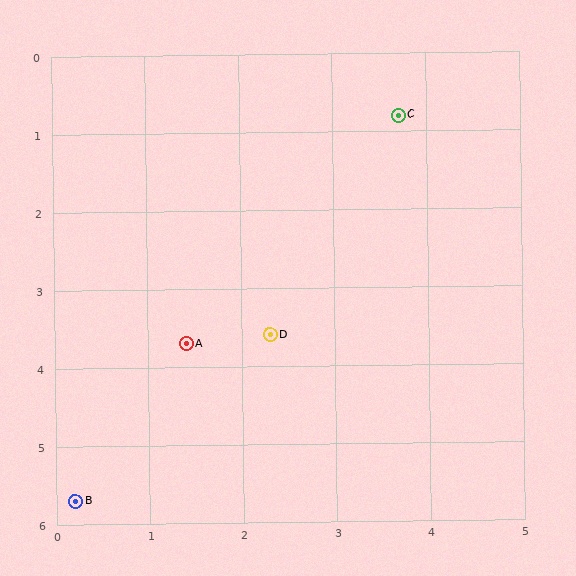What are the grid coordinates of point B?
Point B is at approximately (0.2, 5.7).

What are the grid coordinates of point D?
Point D is at approximately (2.3, 3.6).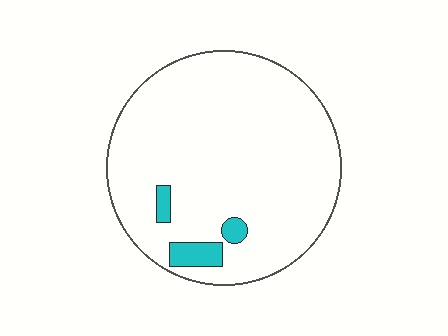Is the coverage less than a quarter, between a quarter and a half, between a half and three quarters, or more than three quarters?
Less than a quarter.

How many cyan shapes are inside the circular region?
3.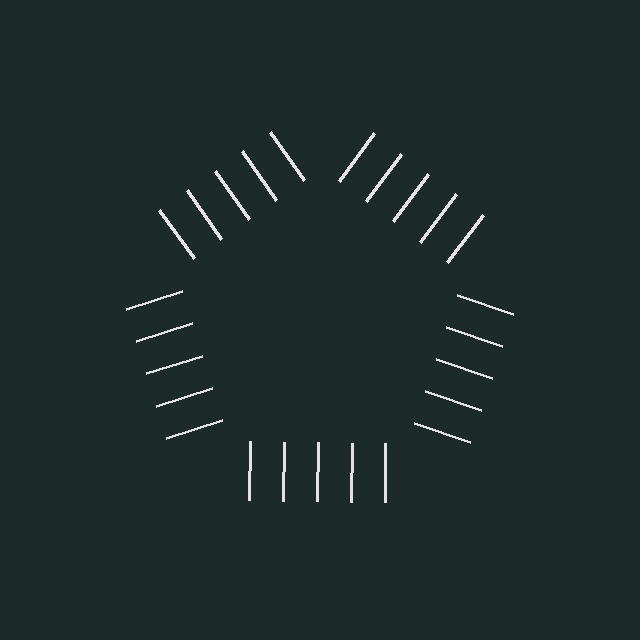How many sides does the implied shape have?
5 sides — the line-ends trace a pentagon.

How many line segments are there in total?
25 — 5 along each of the 5 edges.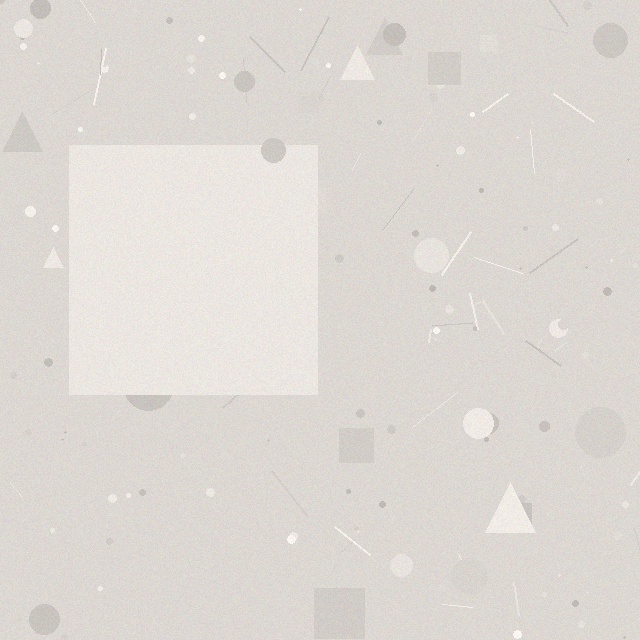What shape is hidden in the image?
A square is hidden in the image.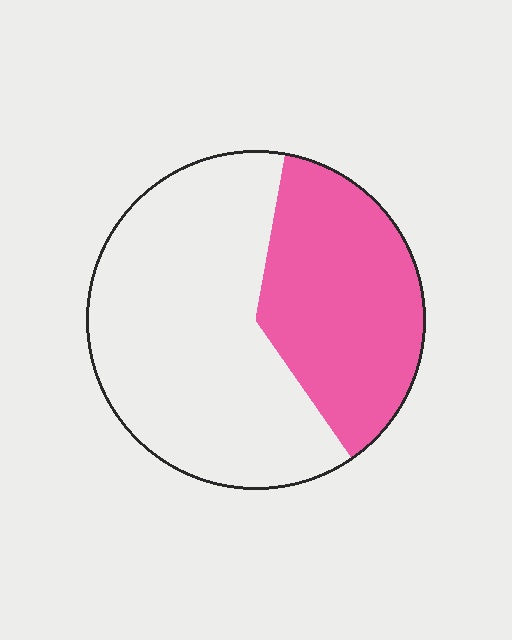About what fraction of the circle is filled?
About three eighths (3/8).